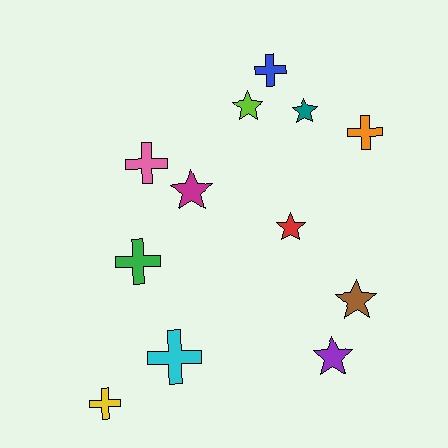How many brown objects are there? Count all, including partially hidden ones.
There is 1 brown object.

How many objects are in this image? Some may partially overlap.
There are 12 objects.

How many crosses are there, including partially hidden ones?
There are 6 crosses.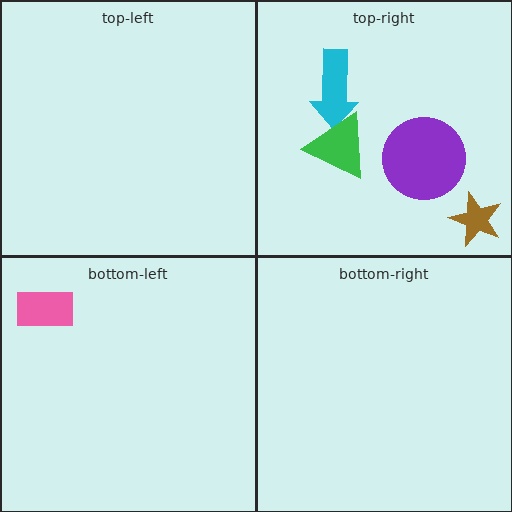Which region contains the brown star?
The top-right region.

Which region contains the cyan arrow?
The top-right region.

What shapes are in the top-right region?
The cyan arrow, the brown star, the purple circle, the green triangle.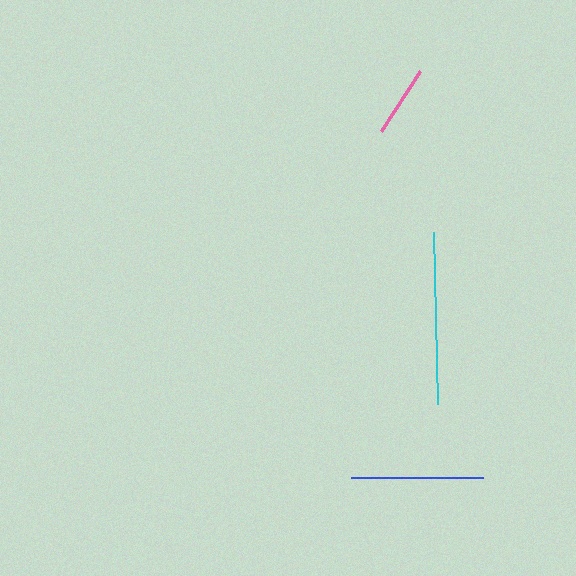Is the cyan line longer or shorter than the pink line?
The cyan line is longer than the pink line.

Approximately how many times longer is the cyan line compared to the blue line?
The cyan line is approximately 1.3 times the length of the blue line.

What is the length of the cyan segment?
The cyan segment is approximately 172 pixels long.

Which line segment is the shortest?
The pink line is the shortest at approximately 71 pixels.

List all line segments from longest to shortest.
From longest to shortest: cyan, blue, pink.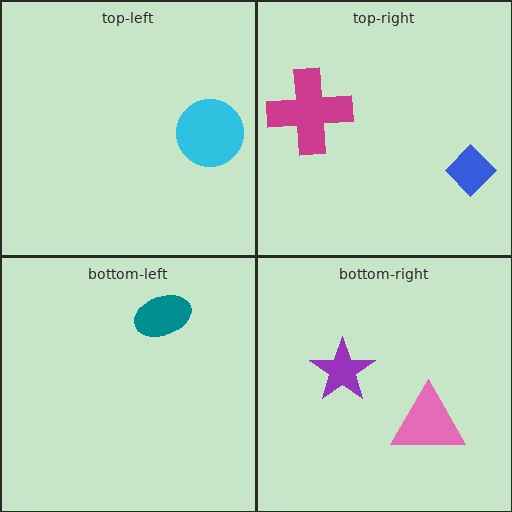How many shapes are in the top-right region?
2.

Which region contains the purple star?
The bottom-right region.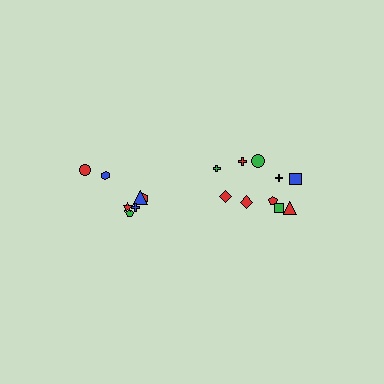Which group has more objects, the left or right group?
The right group.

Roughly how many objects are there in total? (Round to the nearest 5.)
Roughly 15 objects in total.